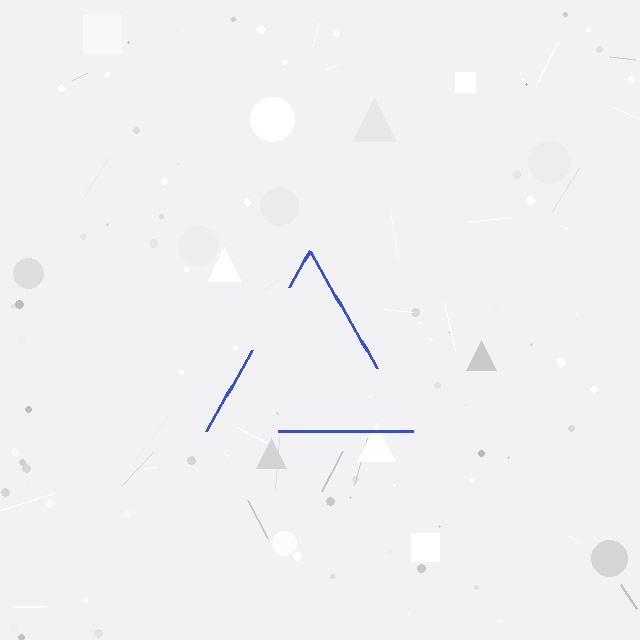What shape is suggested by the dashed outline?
The dashed outline suggests a triangle.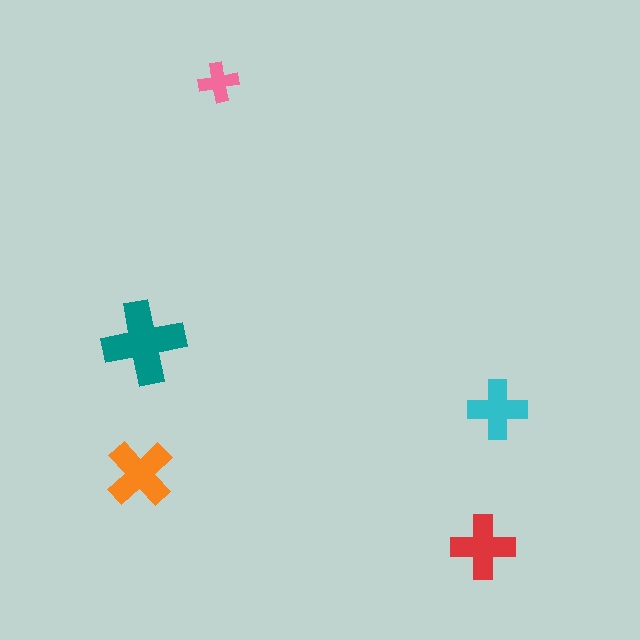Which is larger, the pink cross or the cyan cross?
The cyan one.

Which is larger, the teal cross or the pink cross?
The teal one.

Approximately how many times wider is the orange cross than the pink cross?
About 1.5 times wider.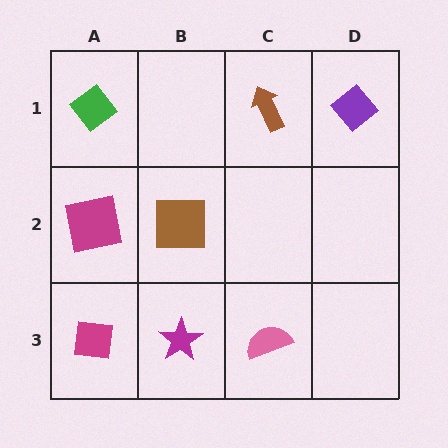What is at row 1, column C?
A brown arrow.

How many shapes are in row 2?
2 shapes.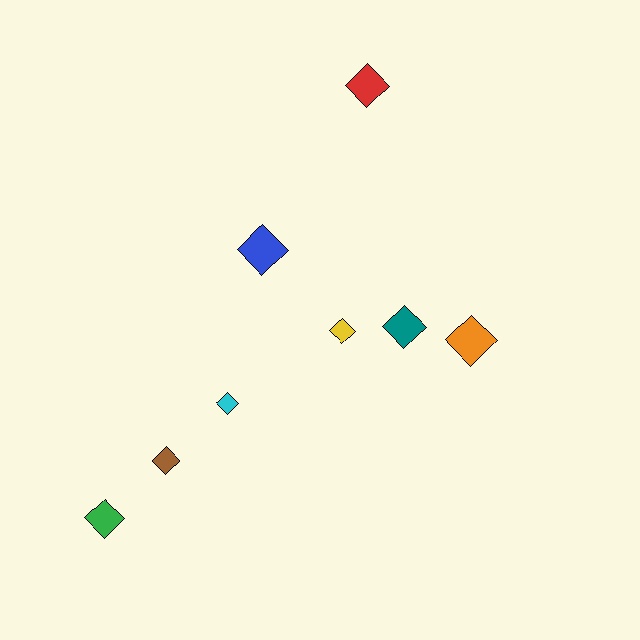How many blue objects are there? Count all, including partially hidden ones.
There is 1 blue object.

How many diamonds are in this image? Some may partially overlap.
There are 8 diamonds.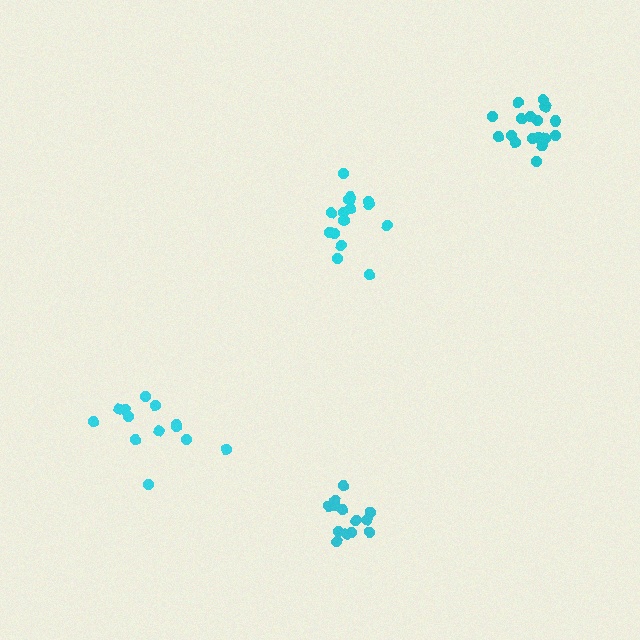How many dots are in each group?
Group 1: 13 dots, Group 2: 17 dots, Group 3: 13 dots, Group 4: 15 dots (58 total).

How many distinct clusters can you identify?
There are 4 distinct clusters.